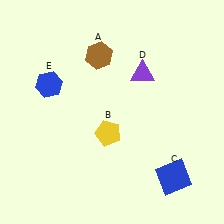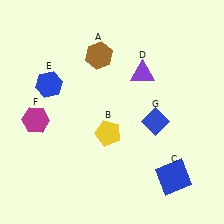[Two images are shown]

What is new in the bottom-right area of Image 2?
A blue diamond (G) was added in the bottom-right area of Image 2.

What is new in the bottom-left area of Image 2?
A magenta hexagon (F) was added in the bottom-left area of Image 2.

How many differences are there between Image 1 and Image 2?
There are 2 differences between the two images.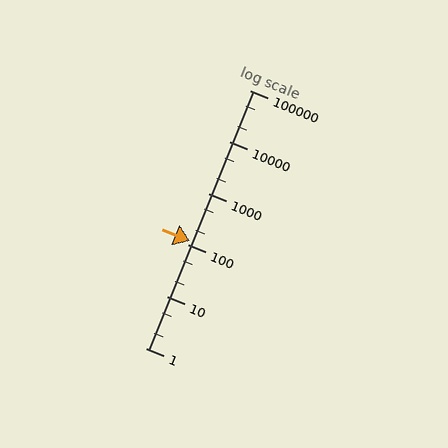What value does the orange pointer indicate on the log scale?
The pointer indicates approximately 120.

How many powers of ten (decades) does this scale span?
The scale spans 5 decades, from 1 to 100000.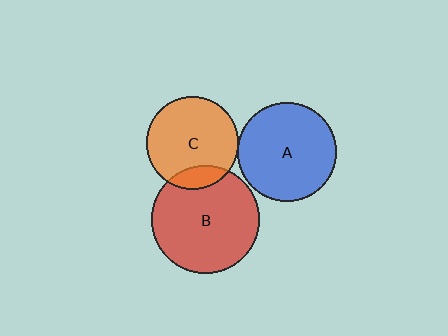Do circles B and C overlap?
Yes.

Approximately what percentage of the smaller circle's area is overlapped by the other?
Approximately 15%.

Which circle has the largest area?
Circle B (red).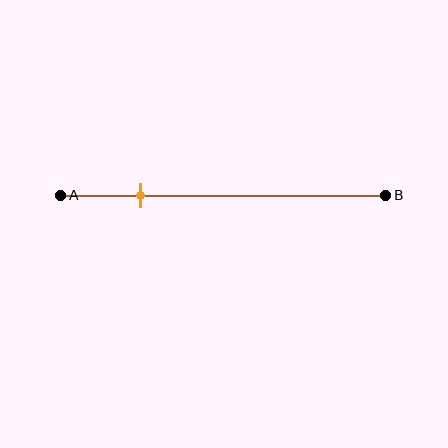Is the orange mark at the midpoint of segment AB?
No, the mark is at about 25% from A, not at the 50% midpoint.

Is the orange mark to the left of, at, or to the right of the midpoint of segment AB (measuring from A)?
The orange mark is to the left of the midpoint of segment AB.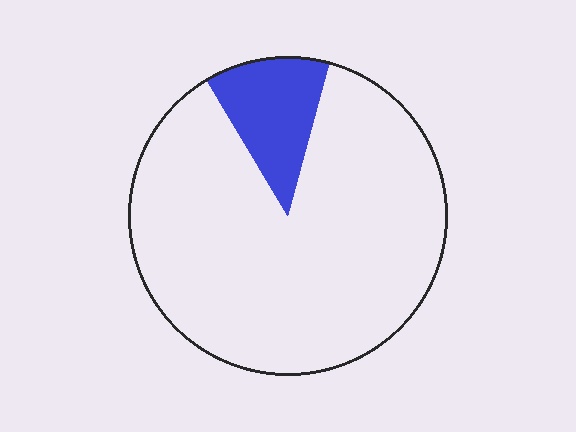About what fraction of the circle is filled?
About one eighth (1/8).